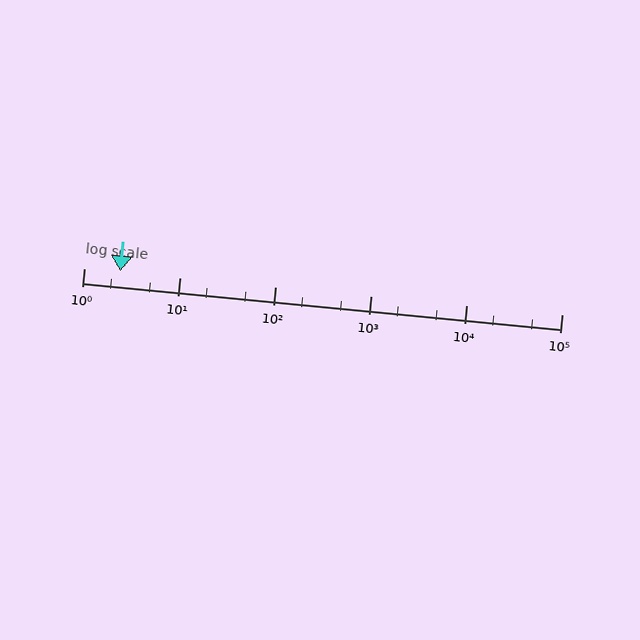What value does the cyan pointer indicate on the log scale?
The pointer indicates approximately 2.4.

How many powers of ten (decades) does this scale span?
The scale spans 5 decades, from 1 to 100000.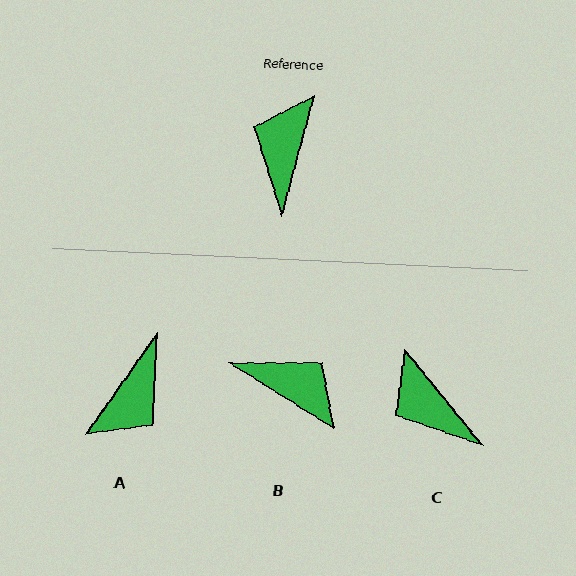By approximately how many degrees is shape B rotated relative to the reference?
Approximately 107 degrees clockwise.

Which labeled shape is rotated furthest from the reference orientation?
A, about 160 degrees away.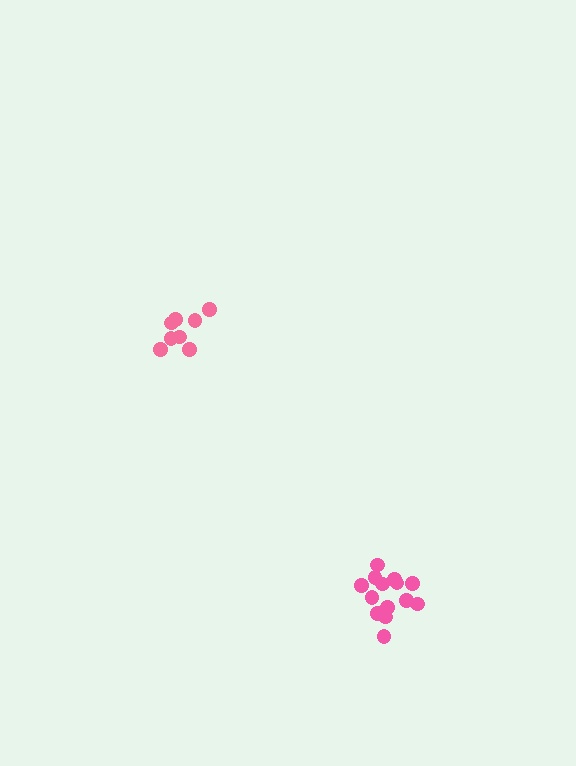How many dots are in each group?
Group 1: 14 dots, Group 2: 8 dots (22 total).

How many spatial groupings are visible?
There are 2 spatial groupings.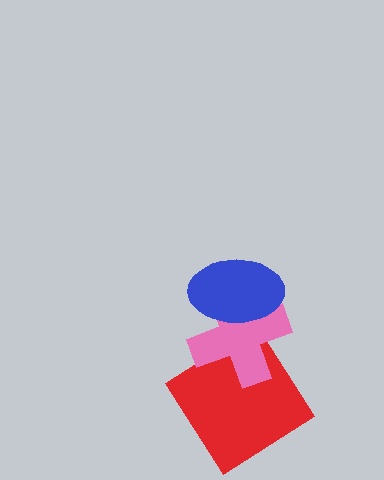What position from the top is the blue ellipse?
The blue ellipse is 1st from the top.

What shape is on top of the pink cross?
The blue ellipse is on top of the pink cross.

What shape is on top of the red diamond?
The pink cross is on top of the red diamond.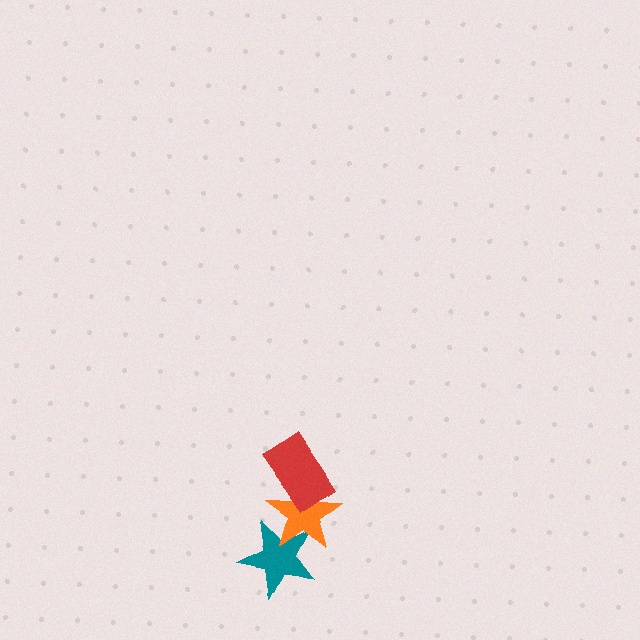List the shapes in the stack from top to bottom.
From top to bottom: the red rectangle, the orange star, the teal star.